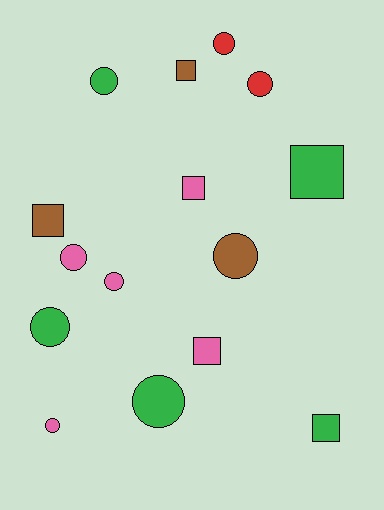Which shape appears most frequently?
Circle, with 9 objects.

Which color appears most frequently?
Green, with 5 objects.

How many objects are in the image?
There are 15 objects.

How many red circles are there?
There are 2 red circles.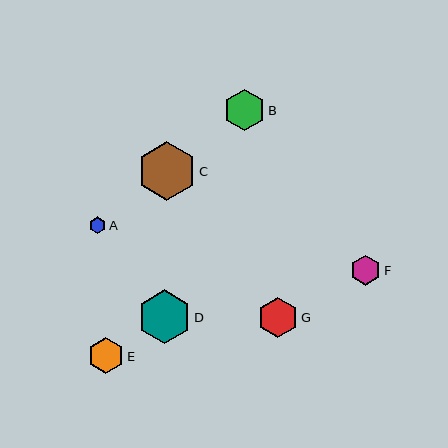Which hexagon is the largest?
Hexagon C is the largest with a size of approximately 59 pixels.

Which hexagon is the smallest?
Hexagon A is the smallest with a size of approximately 17 pixels.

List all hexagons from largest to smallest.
From largest to smallest: C, D, B, G, E, F, A.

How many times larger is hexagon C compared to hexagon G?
Hexagon C is approximately 1.5 times the size of hexagon G.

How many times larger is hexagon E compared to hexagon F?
Hexagon E is approximately 1.2 times the size of hexagon F.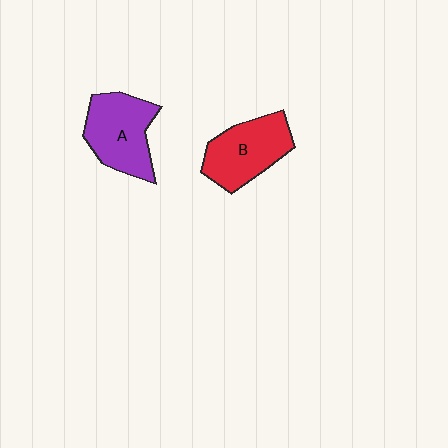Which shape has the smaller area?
Shape B (red).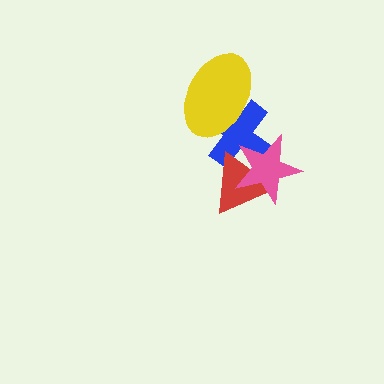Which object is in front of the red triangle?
The pink star is in front of the red triangle.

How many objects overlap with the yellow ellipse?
1 object overlaps with the yellow ellipse.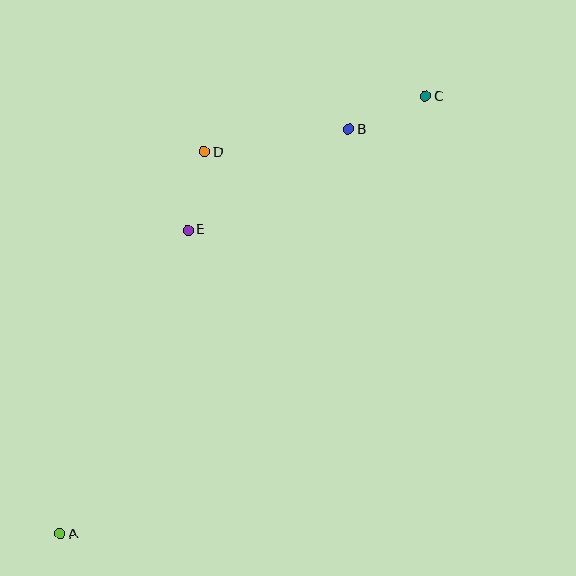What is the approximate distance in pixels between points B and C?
The distance between B and C is approximately 84 pixels.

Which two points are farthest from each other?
Points A and C are farthest from each other.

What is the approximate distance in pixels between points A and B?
The distance between A and B is approximately 497 pixels.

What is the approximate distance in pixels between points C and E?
The distance between C and E is approximately 273 pixels.